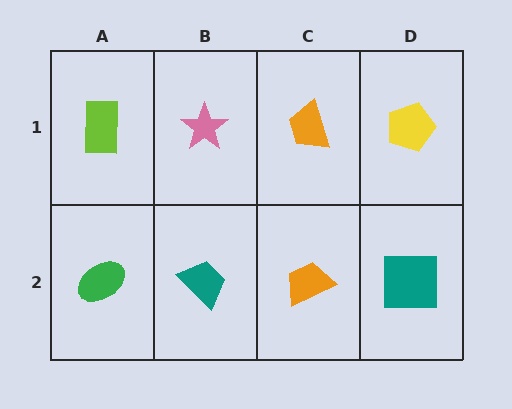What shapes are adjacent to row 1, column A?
A green ellipse (row 2, column A), a pink star (row 1, column B).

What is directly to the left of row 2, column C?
A teal trapezoid.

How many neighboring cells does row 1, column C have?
3.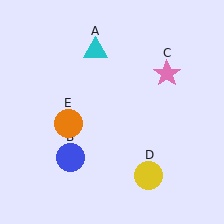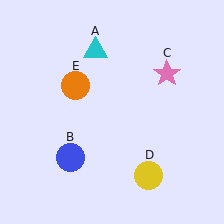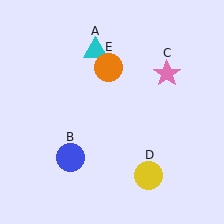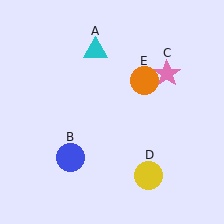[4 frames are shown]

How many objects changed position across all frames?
1 object changed position: orange circle (object E).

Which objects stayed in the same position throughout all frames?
Cyan triangle (object A) and blue circle (object B) and pink star (object C) and yellow circle (object D) remained stationary.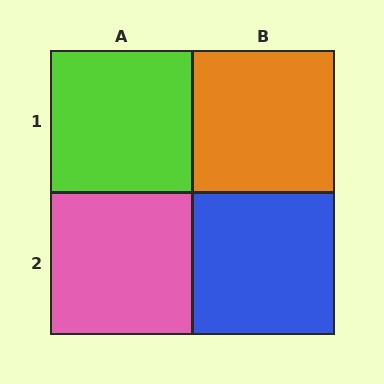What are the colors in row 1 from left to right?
Lime, orange.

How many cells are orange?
1 cell is orange.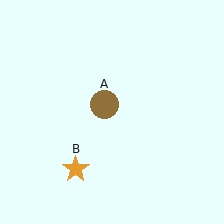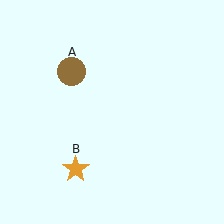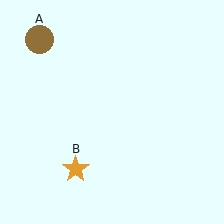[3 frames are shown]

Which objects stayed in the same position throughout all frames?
Orange star (object B) remained stationary.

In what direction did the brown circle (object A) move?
The brown circle (object A) moved up and to the left.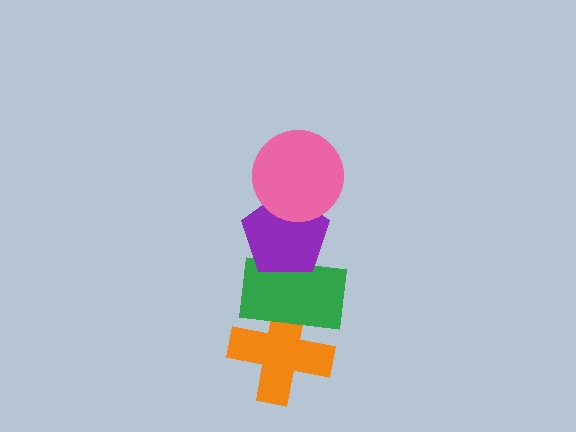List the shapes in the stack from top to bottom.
From top to bottom: the pink circle, the purple pentagon, the green rectangle, the orange cross.